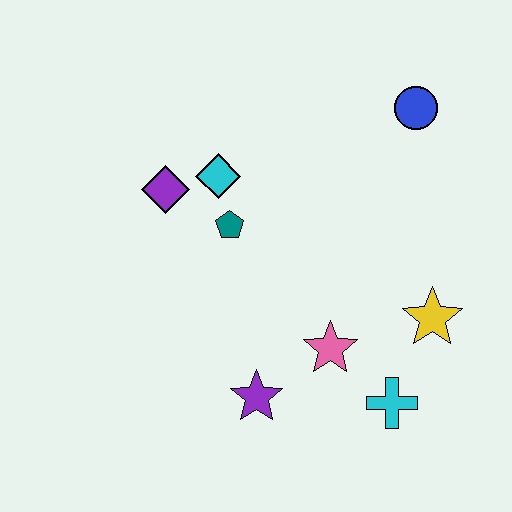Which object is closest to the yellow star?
The cyan cross is closest to the yellow star.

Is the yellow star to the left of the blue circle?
No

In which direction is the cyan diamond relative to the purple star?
The cyan diamond is above the purple star.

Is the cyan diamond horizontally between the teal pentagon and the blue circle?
No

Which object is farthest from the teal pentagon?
The cyan cross is farthest from the teal pentagon.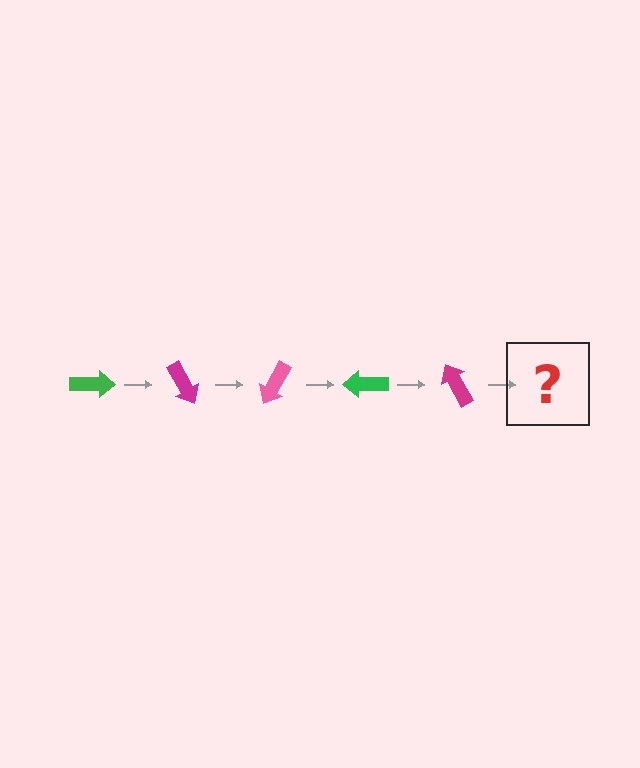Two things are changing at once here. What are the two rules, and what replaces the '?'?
The two rules are that it rotates 60 degrees each step and the color cycles through green, magenta, and pink. The '?' should be a pink arrow, rotated 300 degrees from the start.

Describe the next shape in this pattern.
It should be a pink arrow, rotated 300 degrees from the start.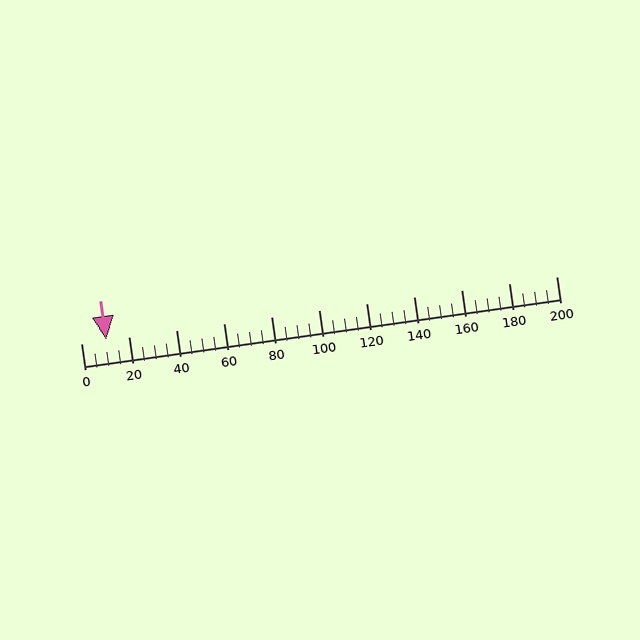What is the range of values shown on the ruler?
The ruler shows values from 0 to 200.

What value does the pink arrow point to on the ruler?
The pink arrow points to approximately 11.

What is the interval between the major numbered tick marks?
The major tick marks are spaced 20 units apart.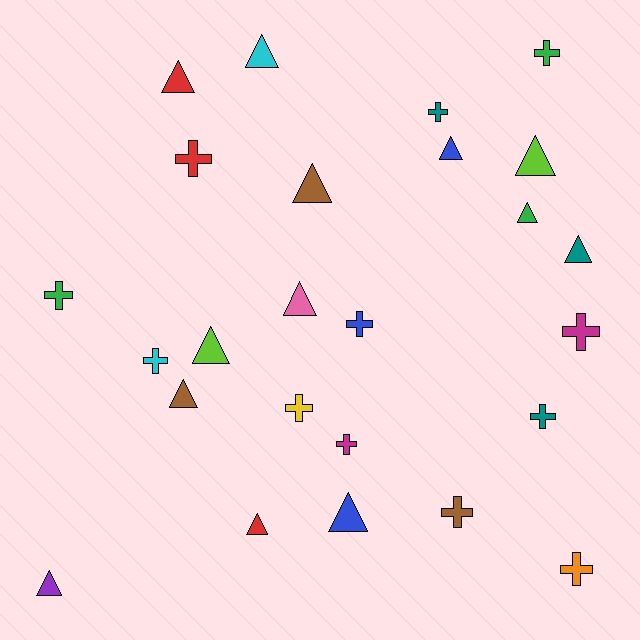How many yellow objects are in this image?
There is 1 yellow object.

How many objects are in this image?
There are 25 objects.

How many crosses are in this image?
There are 12 crosses.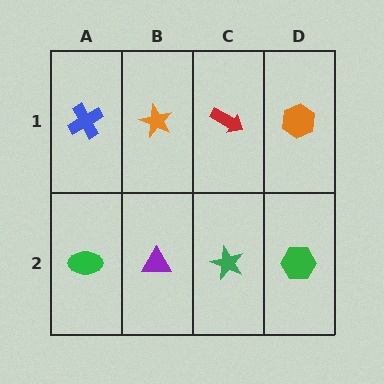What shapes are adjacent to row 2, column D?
An orange hexagon (row 1, column D), a green star (row 2, column C).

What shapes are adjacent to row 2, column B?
An orange star (row 1, column B), a green ellipse (row 2, column A), a green star (row 2, column C).